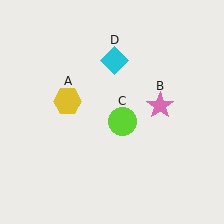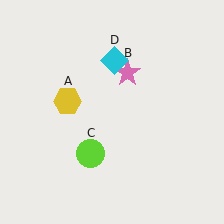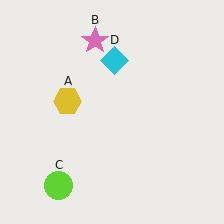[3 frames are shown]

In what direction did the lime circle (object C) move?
The lime circle (object C) moved down and to the left.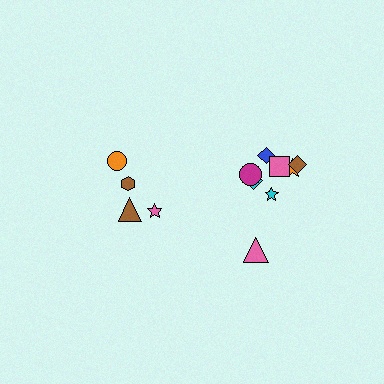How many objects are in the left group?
There are 4 objects.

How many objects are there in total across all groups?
There are 12 objects.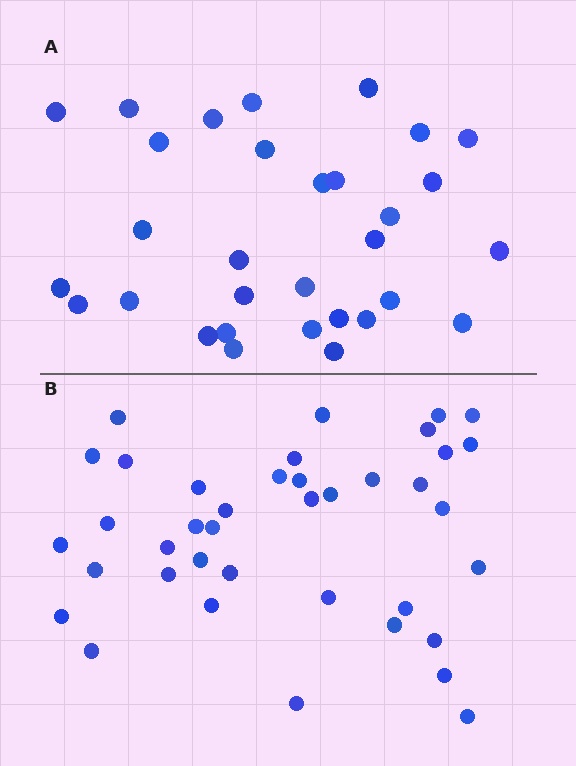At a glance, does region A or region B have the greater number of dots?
Region B (the bottom region) has more dots.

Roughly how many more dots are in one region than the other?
Region B has roughly 8 or so more dots than region A.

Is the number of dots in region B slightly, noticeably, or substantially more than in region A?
Region B has noticeably more, but not dramatically so. The ratio is roughly 1.3 to 1.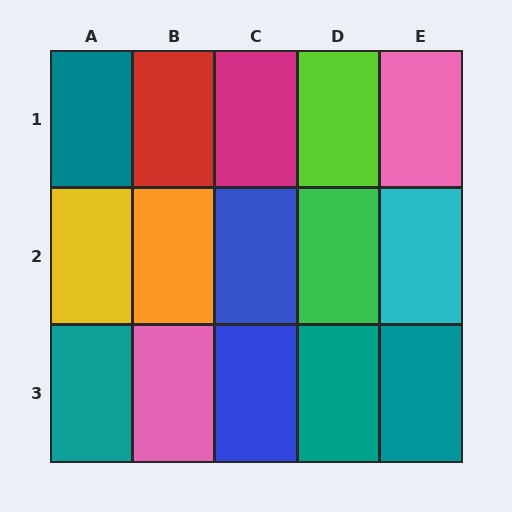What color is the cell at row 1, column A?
Teal.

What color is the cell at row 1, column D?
Lime.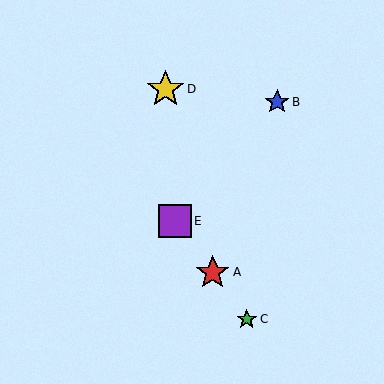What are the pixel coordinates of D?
Object D is at (166, 89).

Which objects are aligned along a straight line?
Objects A, C, E are aligned along a straight line.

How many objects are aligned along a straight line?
3 objects (A, C, E) are aligned along a straight line.